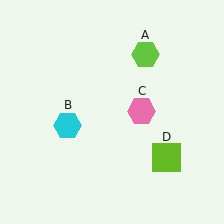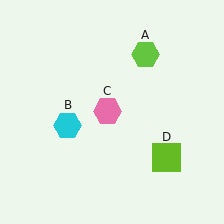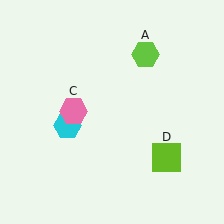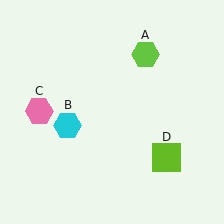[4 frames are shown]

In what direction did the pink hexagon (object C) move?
The pink hexagon (object C) moved left.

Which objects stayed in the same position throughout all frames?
Lime hexagon (object A) and cyan hexagon (object B) and lime square (object D) remained stationary.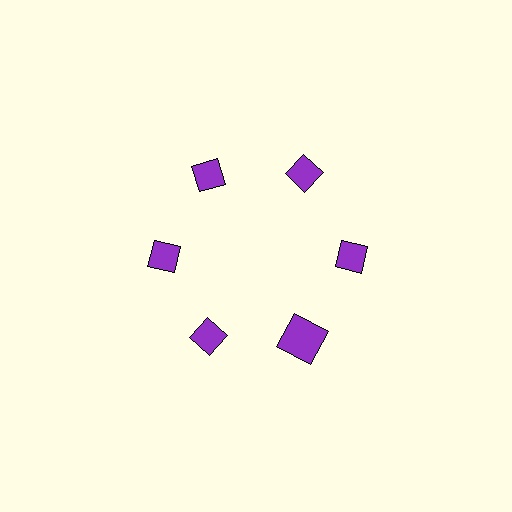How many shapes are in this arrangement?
There are 6 shapes arranged in a ring pattern.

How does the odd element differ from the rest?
It has a different shape: square instead of diamond.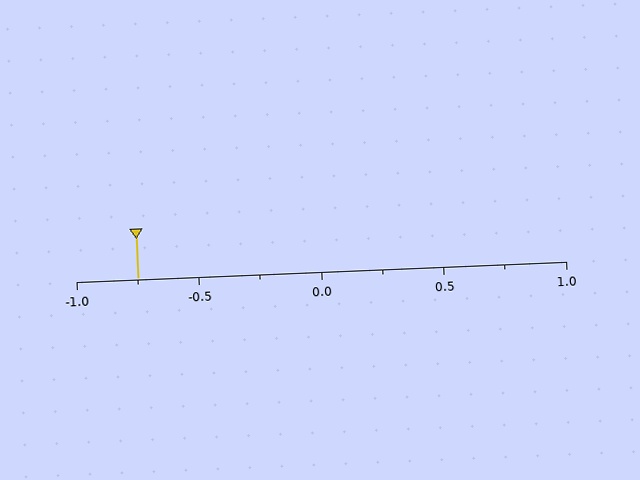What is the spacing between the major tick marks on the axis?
The major ticks are spaced 0.5 apart.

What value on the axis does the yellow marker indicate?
The marker indicates approximately -0.75.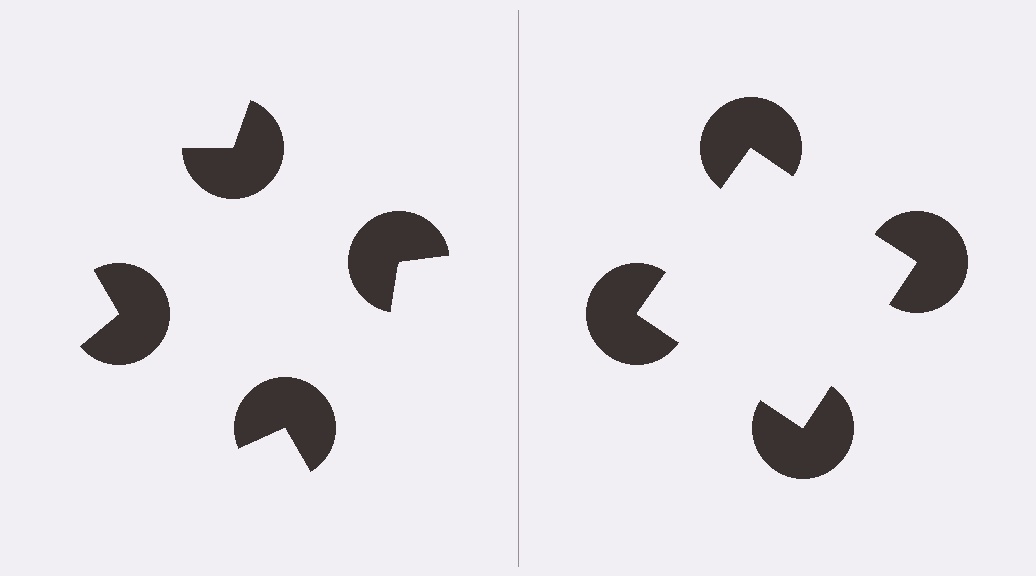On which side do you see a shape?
An illusory square appears on the right side. On the left side the wedge cuts are rotated, so no coherent shape forms.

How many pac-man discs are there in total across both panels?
8 — 4 on each side.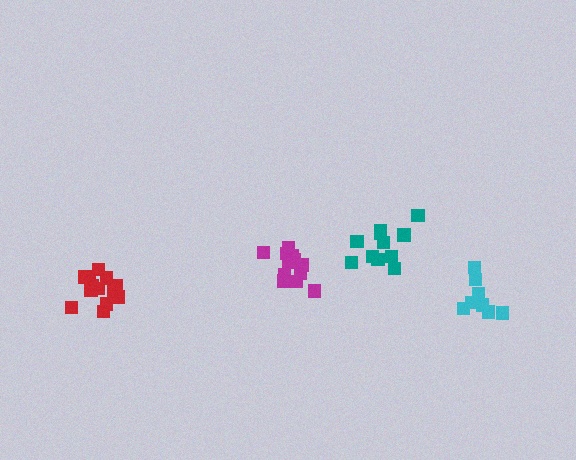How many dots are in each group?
Group 1: 11 dots, Group 2: 13 dots, Group 3: 12 dots, Group 4: 8 dots (44 total).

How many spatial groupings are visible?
There are 4 spatial groupings.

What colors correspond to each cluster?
The clusters are colored: teal, red, magenta, cyan.